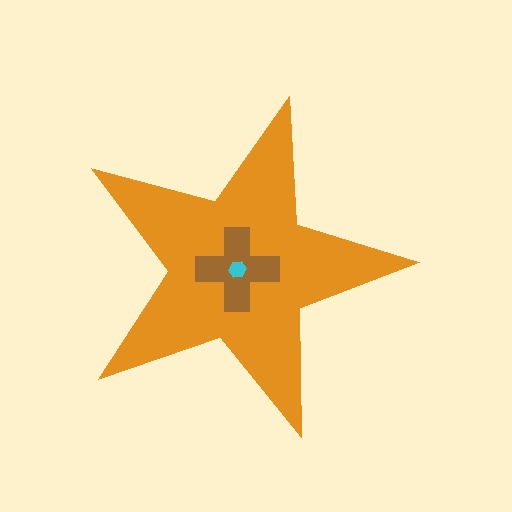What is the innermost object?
The cyan hexagon.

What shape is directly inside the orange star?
The brown cross.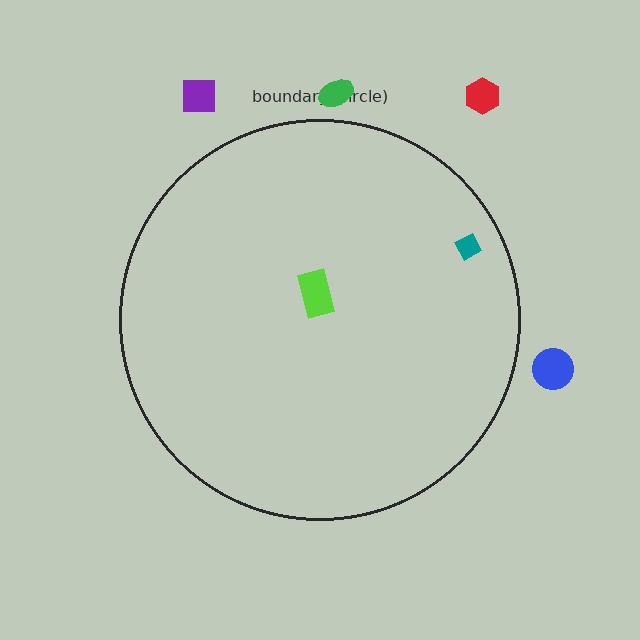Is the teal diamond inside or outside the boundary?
Inside.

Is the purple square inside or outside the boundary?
Outside.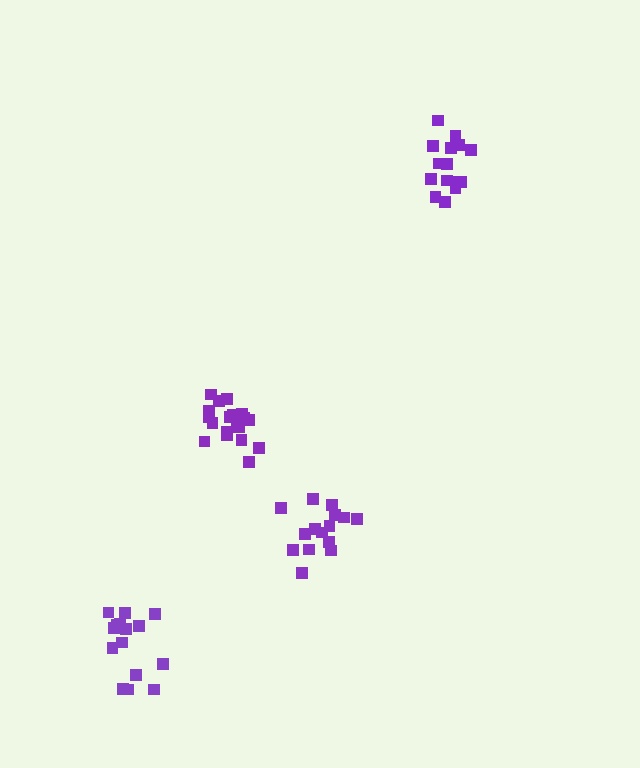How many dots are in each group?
Group 1: 15 dots, Group 2: 15 dots, Group 3: 20 dots, Group 4: 15 dots (65 total).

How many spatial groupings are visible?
There are 4 spatial groupings.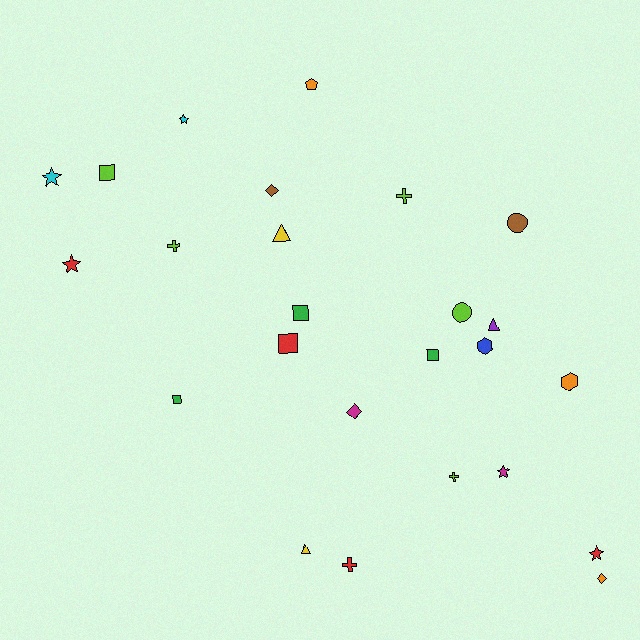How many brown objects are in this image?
There are 2 brown objects.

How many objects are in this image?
There are 25 objects.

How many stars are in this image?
There are 5 stars.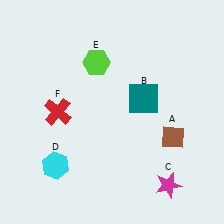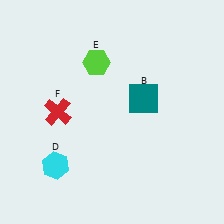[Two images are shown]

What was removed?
The brown diamond (A), the magenta star (C) were removed in Image 2.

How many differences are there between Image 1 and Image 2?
There are 2 differences between the two images.